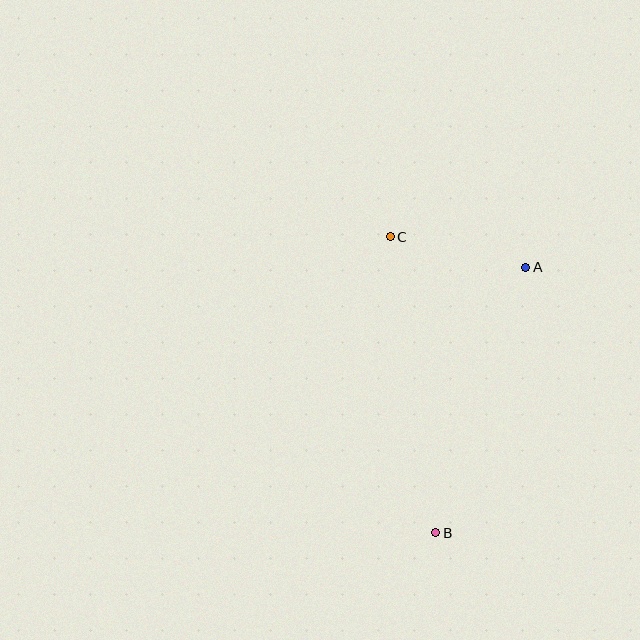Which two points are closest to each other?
Points A and C are closest to each other.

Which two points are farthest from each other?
Points B and C are farthest from each other.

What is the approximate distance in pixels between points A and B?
The distance between A and B is approximately 280 pixels.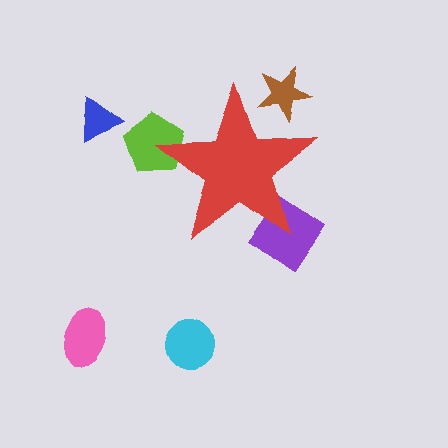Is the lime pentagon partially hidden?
Yes, the lime pentagon is partially hidden behind the red star.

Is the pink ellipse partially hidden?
No, the pink ellipse is fully visible.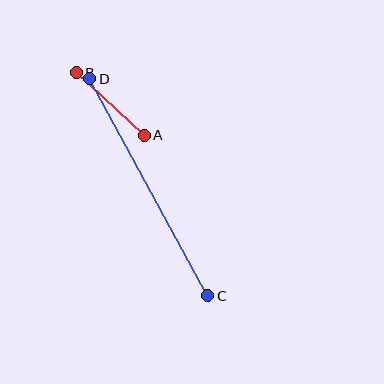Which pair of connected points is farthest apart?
Points C and D are farthest apart.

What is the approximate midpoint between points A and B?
The midpoint is at approximately (110, 104) pixels.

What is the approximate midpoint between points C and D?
The midpoint is at approximately (149, 187) pixels.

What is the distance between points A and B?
The distance is approximately 92 pixels.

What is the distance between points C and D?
The distance is approximately 247 pixels.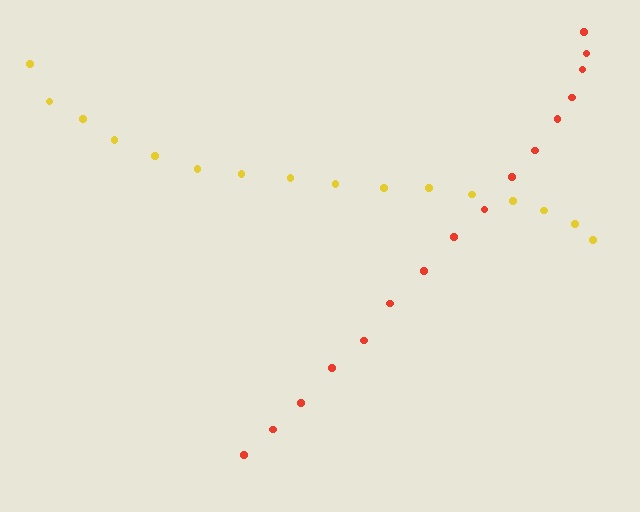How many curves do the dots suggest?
There are 2 distinct paths.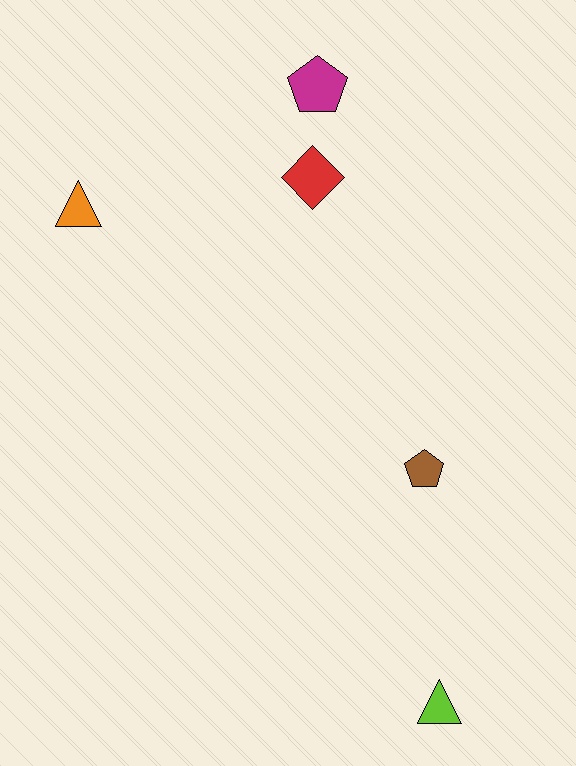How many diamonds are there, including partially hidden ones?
There is 1 diamond.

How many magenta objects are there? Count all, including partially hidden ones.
There is 1 magenta object.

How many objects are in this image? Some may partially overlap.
There are 5 objects.